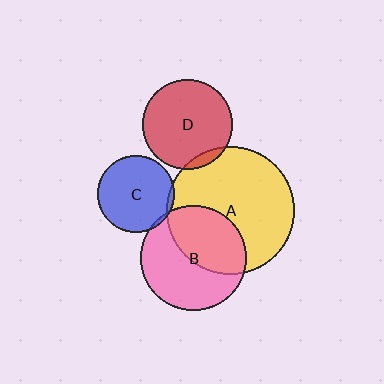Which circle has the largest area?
Circle A (yellow).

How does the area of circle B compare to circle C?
Approximately 1.8 times.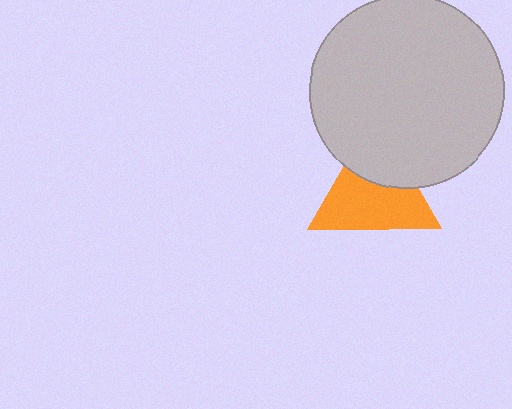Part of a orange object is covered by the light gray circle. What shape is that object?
It is a triangle.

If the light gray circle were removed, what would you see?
You would see the complete orange triangle.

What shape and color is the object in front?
The object in front is a light gray circle.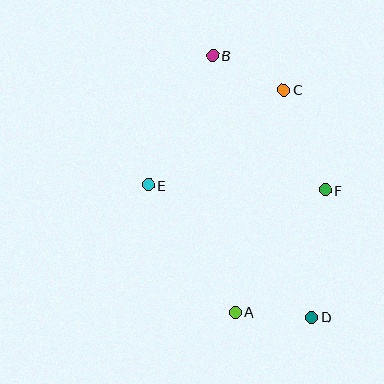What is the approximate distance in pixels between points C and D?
The distance between C and D is approximately 229 pixels.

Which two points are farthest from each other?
Points B and D are farthest from each other.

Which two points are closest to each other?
Points A and D are closest to each other.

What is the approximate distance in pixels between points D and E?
The distance between D and E is approximately 210 pixels.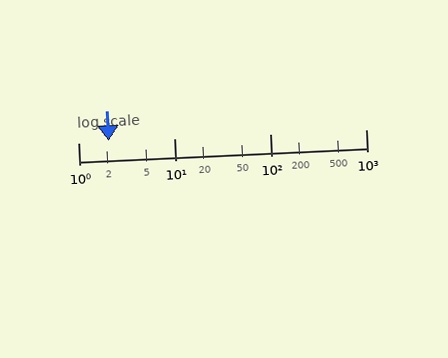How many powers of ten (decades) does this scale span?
The scale spans 3 decades, from 1 to 1000.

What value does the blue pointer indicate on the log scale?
The pointer indicates approximately 2.1.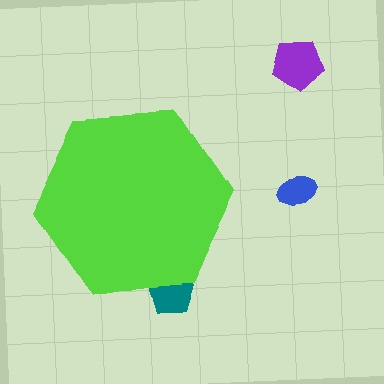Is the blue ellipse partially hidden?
No, the blue ellipse is fully visible.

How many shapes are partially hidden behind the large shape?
1 shape is partially hidden.